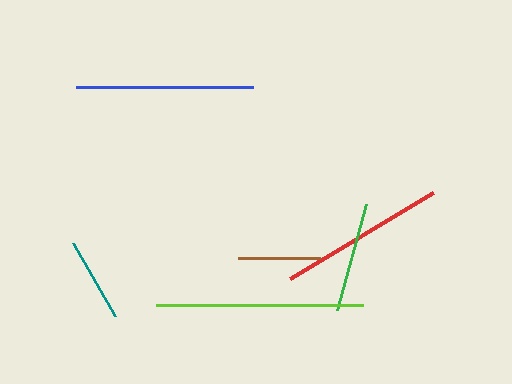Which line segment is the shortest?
The brown line is the shortest at approximately 81 pixels.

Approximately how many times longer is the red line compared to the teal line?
The red line is approximately 2.0 times the length of the teal line.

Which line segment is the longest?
The lime line is the longest at approximately 208 pixels.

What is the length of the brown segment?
The brown segment is approximately 81 pixels long.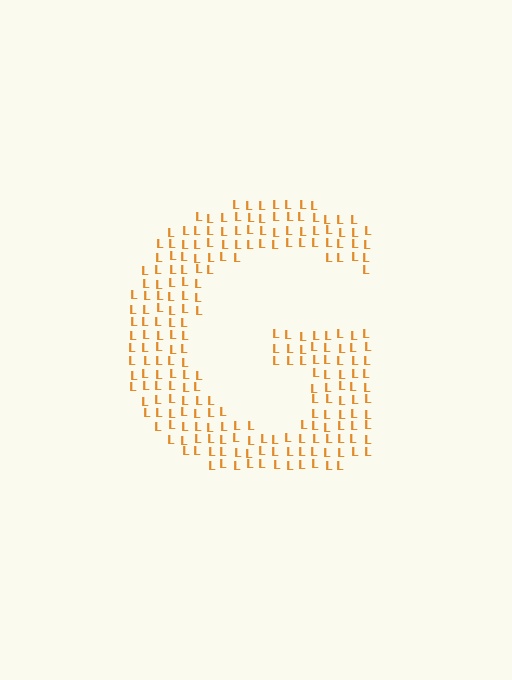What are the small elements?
The small elements are letter L's.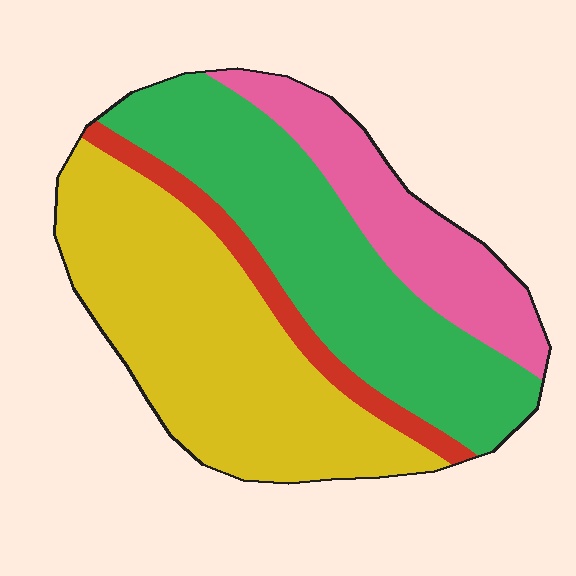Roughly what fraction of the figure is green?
Green takes up about one third (1/3) of the figure.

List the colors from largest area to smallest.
From largest to smallest: yellow, green, pink, red.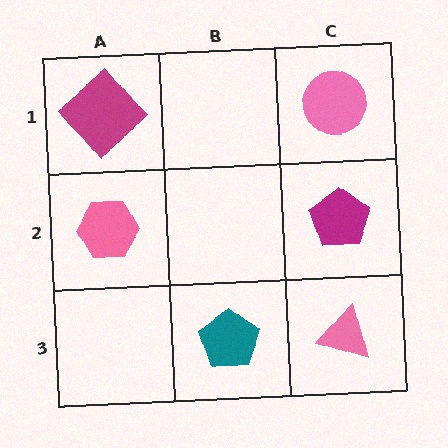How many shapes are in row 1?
2 shapes.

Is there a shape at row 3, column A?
No, that cell is empty.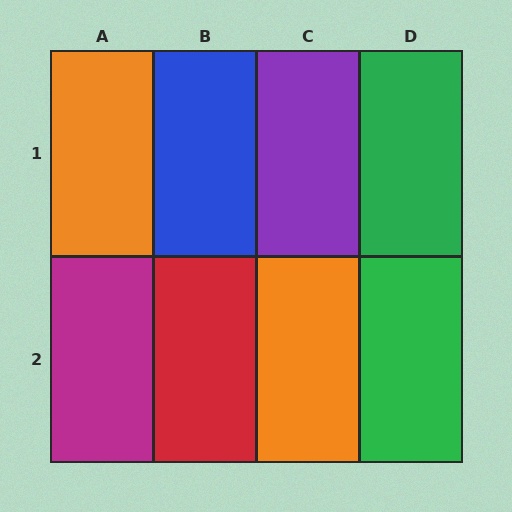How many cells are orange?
2 cells are orange.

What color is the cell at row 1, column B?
Blue.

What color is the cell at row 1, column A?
Orange.